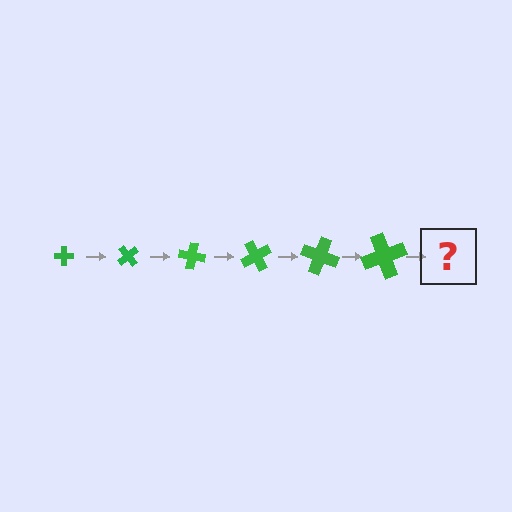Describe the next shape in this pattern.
It should be a cross, larger than the previous one and rotated 300 degrees from the start.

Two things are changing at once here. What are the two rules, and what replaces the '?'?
The two rules are that the cross grows larger each step and it rotates 50 degrees each step. The '?' should be a cross, larger than the previous one and rotated 300 degrees from the start.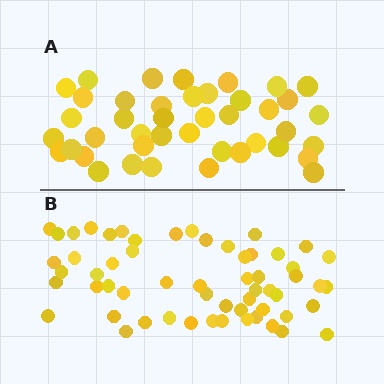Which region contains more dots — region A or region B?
Region B (the bottom region) has more dots.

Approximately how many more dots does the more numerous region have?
Region B has approximately 15 more dots than region A.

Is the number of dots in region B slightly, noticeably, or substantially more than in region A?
Region B has noticeably more, but not dramatically so. The ratio is roughly 1.4 to 1.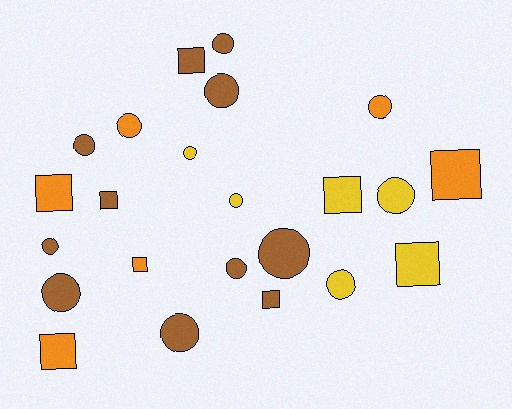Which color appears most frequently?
Brown, with 11 objects.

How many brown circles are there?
There are 8 brown circles.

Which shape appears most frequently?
Circle, with 14 objects.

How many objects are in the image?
There are 23 objects.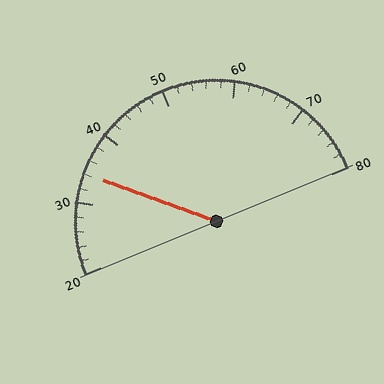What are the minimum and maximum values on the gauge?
The gauge ranges from 20 to 80.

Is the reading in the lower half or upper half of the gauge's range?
The reading is in the lower half of the range (20 to 80).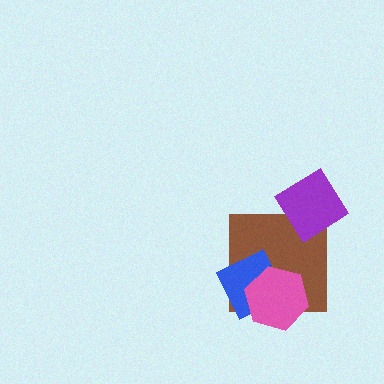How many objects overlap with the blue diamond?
2 objects overlap with the blue diamond.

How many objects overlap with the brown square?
3 objects overlap with the brown square.